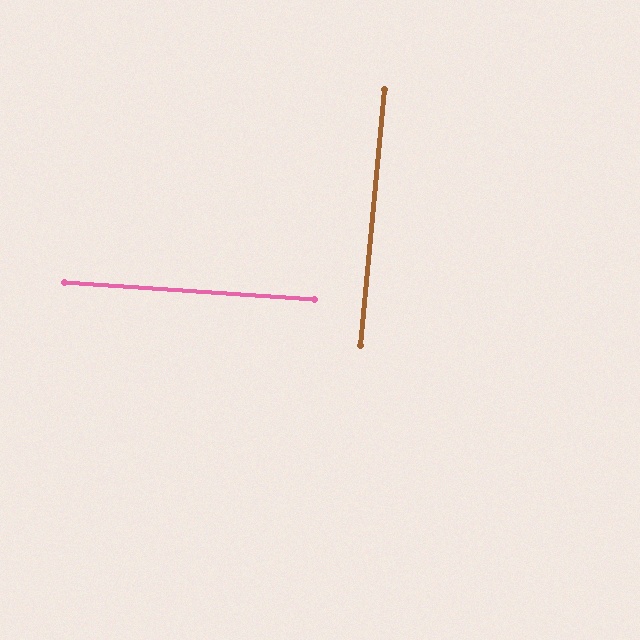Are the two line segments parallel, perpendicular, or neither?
Perpendicular — they meet at approximately 88°.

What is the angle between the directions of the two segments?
Approximately 88 degrees.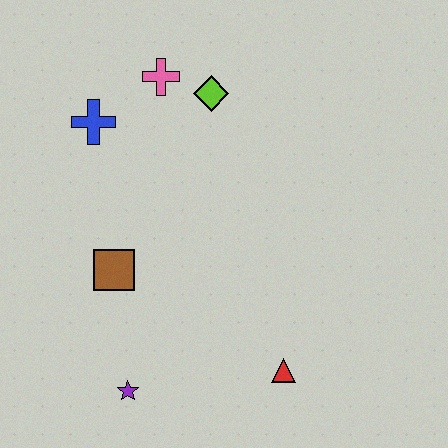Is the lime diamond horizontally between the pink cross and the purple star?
No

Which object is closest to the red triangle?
The purple star is closest to the red triangle.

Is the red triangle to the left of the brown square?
No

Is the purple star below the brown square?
Yes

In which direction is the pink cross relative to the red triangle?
The pink cross is above the red triangle.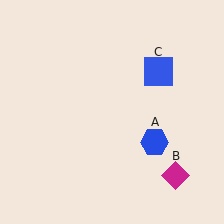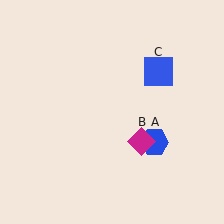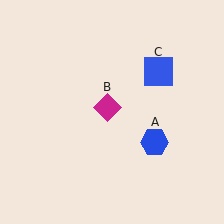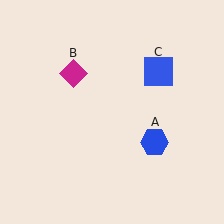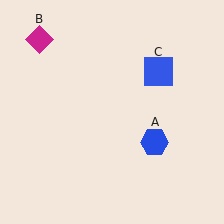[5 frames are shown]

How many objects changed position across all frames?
1 object changed position: magenta diamond (object B).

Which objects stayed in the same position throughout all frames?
Blue hexagon (object A) and blue square (object C) remained stationary.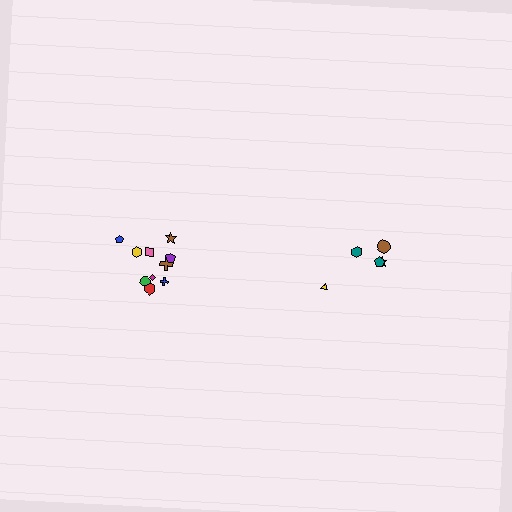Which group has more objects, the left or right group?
The left group.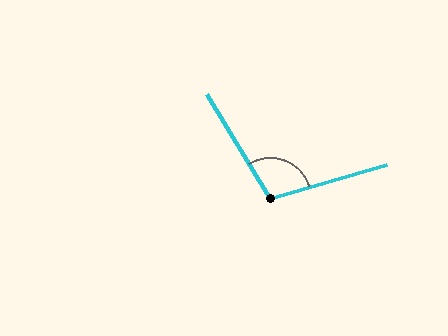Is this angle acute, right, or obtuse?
It is obtuse.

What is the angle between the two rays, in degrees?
Approximately 105 degrees.